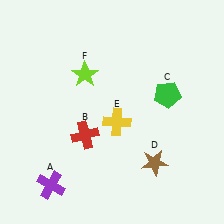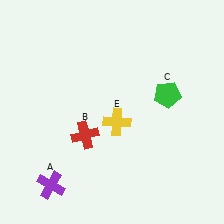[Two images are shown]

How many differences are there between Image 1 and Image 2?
There are 2 differences between the two images.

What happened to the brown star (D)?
The brown star (D) was removed in Image 2. It was in the bottom-right area of Image 1.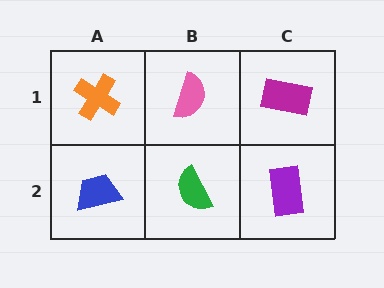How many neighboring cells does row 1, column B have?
3.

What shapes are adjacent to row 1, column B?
A green semicircle (row 2, column B), an orange cross (row 1, column A), a magenta rectangle (row 1, column C).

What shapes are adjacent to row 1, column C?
A purple rectangle (row 2, column C), a pink semicircle (row 1, column B).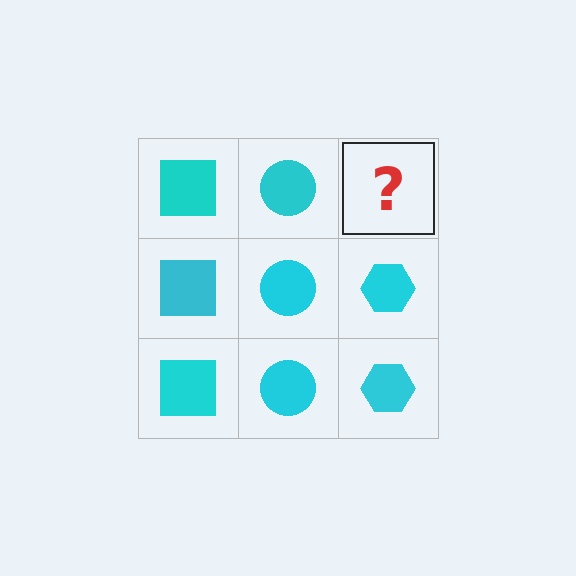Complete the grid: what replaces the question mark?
The question mark should be replaced with a cyan hexagon.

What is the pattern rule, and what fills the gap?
The rule is that each column has a consistent shape. The gap should be filled with a cyan hexagon.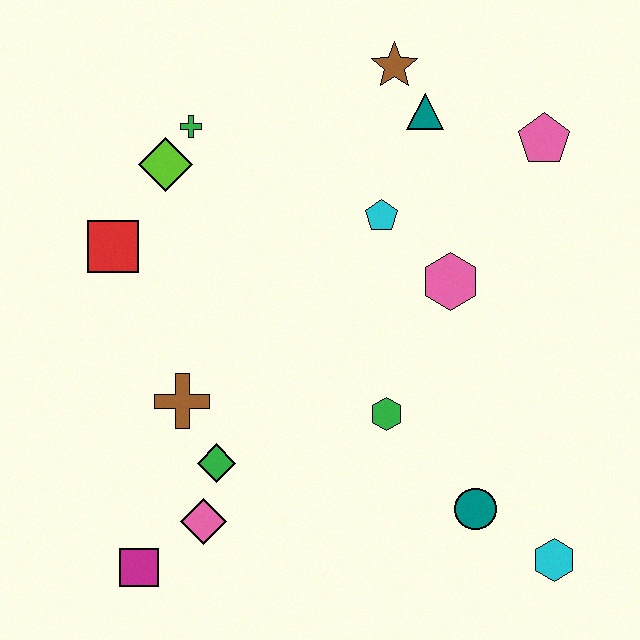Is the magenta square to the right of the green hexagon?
No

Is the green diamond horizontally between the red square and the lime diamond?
No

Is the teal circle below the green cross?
Yes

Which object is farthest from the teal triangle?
The magenta square is farthest from the teal triangle.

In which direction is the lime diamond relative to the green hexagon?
The lime diamond is above the green hexagon.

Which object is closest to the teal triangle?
The brown star is closest to the teal triangle.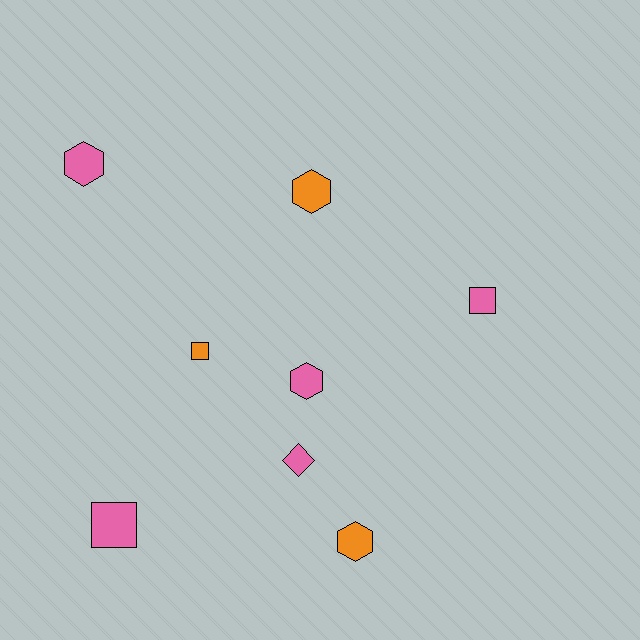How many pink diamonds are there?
There is 1 pink diamond.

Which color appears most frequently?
Pink, with 5 objects.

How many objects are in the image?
There are 8 objects.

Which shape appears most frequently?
Hexagon, with 4 objects.